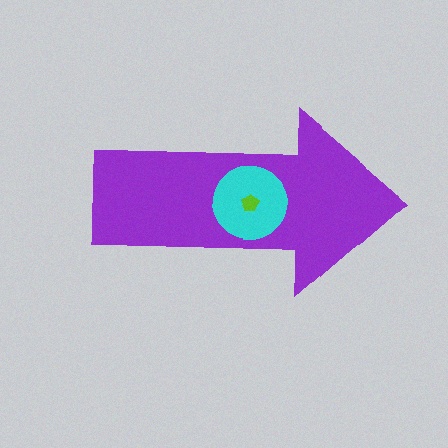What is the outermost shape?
The purple arrow.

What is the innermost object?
The lime pentagon.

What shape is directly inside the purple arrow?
The cyan circle.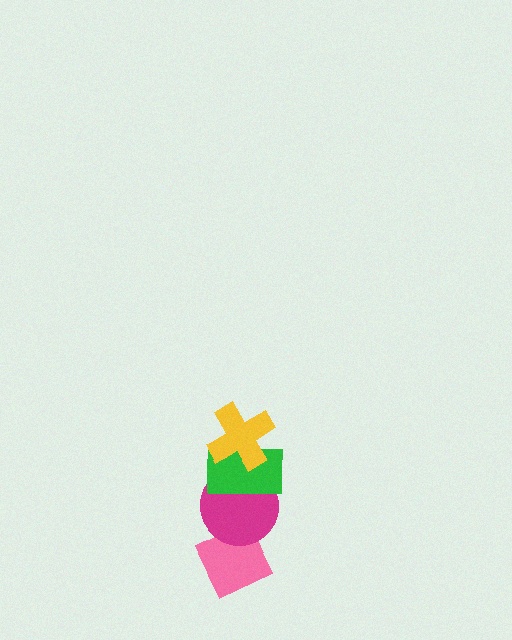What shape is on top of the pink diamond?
The magenta circle is on top of the pink diamond.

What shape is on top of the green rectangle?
The yellow cross is on top of the green rectangle.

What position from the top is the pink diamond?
The pink diamond is 4th from the top.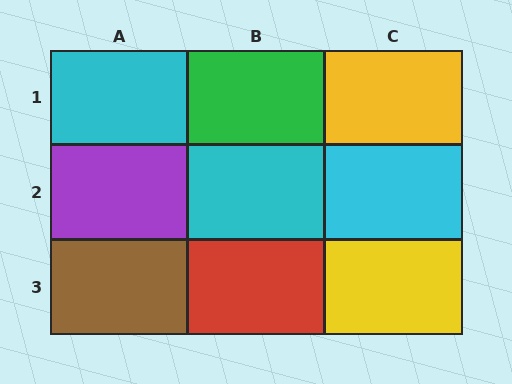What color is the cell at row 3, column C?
Yellow.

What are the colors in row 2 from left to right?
Purple, cyan, cyan.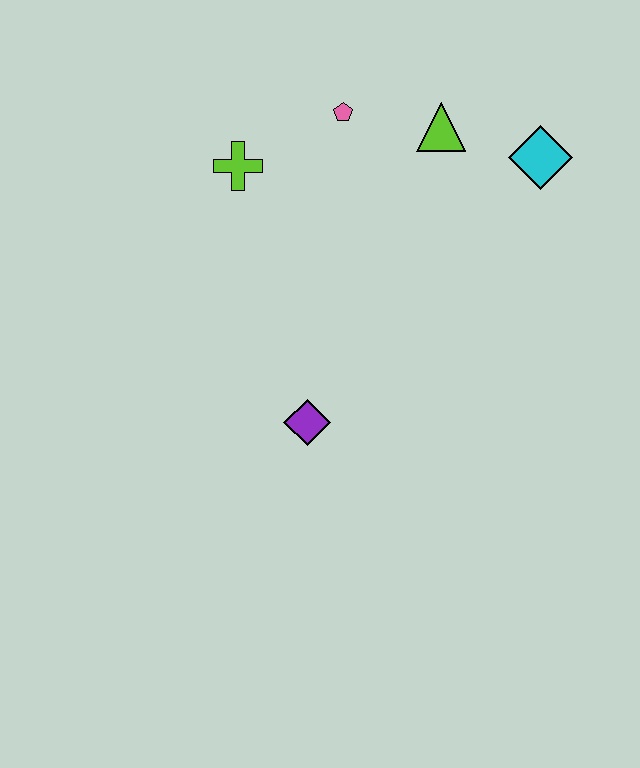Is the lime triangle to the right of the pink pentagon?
Yes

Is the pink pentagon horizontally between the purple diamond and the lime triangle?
Yes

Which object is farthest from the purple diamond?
The cyan diamond is farthest from the purple diamond.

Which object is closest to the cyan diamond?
The lime triangle is closest to the cyan diamond.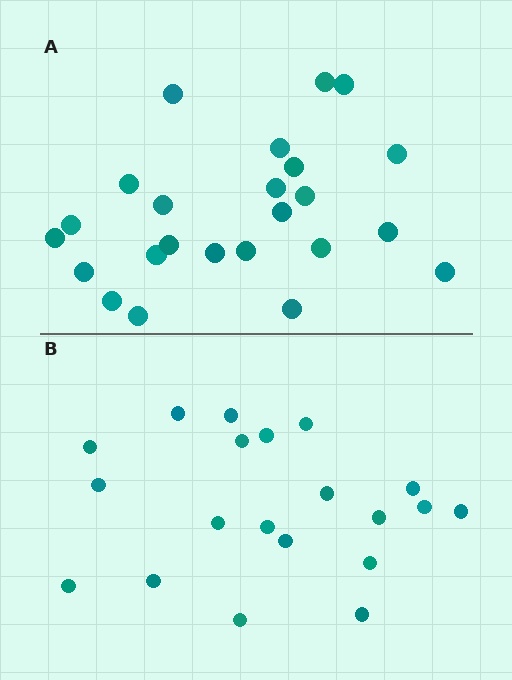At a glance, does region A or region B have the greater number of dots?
Region A (the top region) has more dots.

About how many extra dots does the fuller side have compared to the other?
Region A has about 4 more dots than region B.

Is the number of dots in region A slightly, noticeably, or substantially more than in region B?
Region A has only slightly more — the two regions are fairly close. The ratio is roughly 1.2 to 1.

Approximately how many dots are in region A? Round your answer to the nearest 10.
About 20 dots. (The exact count is 24, which rounds to 20.)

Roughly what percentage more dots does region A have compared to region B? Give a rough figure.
About 20% more.